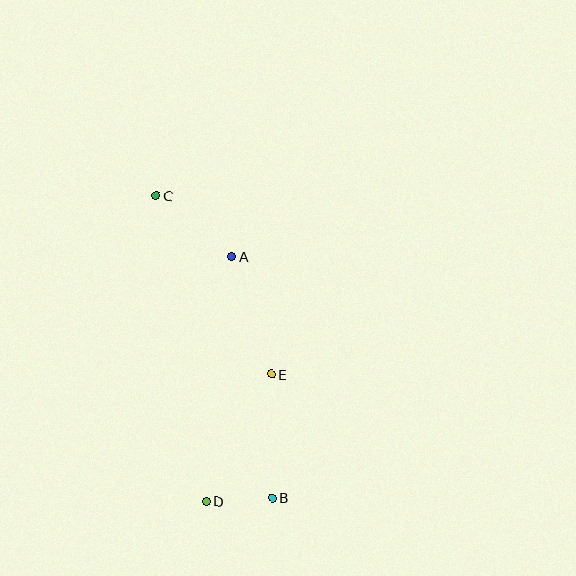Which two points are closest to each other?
Points B and D are closest to each other.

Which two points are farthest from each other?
Points B and C are farthest from each other.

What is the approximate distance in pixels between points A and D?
The distance between A and D is approximately 246 pixels.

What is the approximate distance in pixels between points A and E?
The distance between A and E is approximately 124 pixels.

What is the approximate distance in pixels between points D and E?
The distance between D and E is approximately 143 pixels.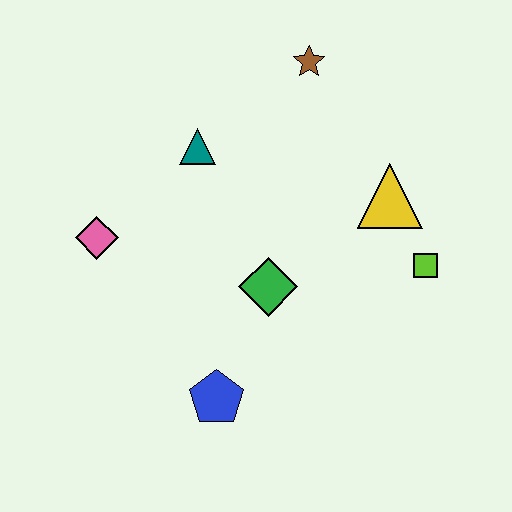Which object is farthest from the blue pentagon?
The brown star is farthest from the blue pentagon.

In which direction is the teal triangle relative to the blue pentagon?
The teal triangle is above the blue pentagon.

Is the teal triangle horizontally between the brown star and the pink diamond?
Yes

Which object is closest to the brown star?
The teal triangle is closest to the brown star.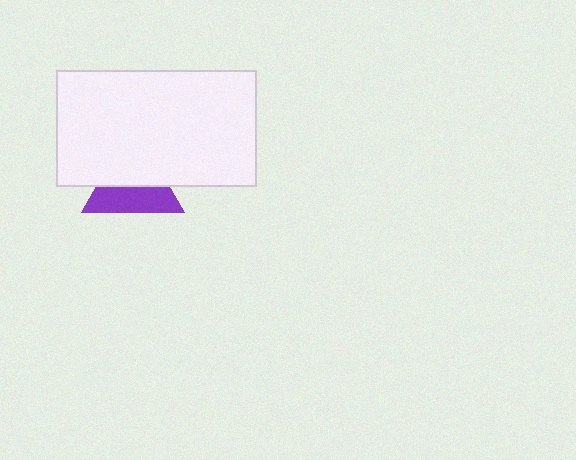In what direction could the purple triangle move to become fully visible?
The purple triangle could move down. That would shift it out from behind the white rectangle entirely.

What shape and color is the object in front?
The object in front is a white rectangle.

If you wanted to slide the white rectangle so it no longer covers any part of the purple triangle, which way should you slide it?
Slide it up — that is the most direct way to separate the two shapes.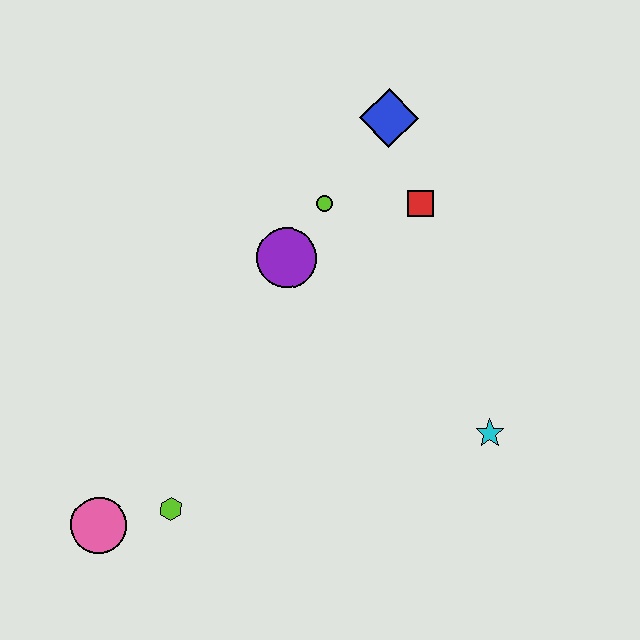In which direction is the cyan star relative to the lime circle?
The cyan star is below the lime circle.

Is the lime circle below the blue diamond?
Yes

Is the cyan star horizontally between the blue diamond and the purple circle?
No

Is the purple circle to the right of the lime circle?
No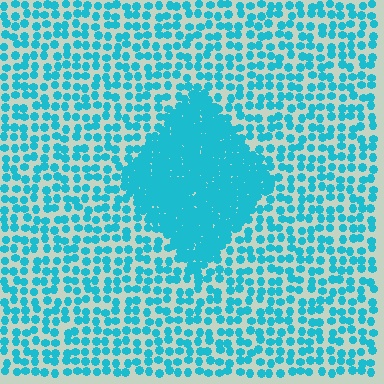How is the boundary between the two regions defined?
The boundary is defined by a change in element density (approximately 2.8x ratio). All elements are the same color, size, and shape.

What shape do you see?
I see a diamond.